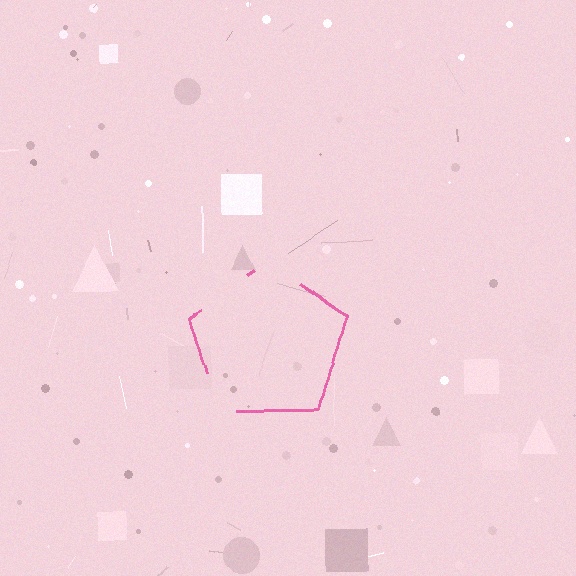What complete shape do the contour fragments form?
The contour fragments form a pentagon.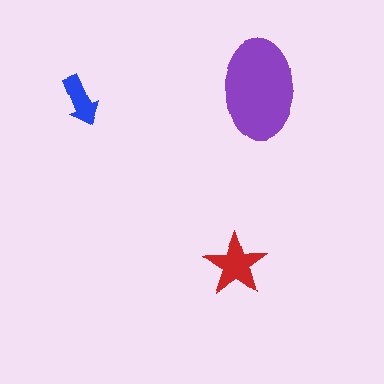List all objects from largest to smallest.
The purple ellipse, the red star, the blue arrow.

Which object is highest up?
The purple ellipse is topmost.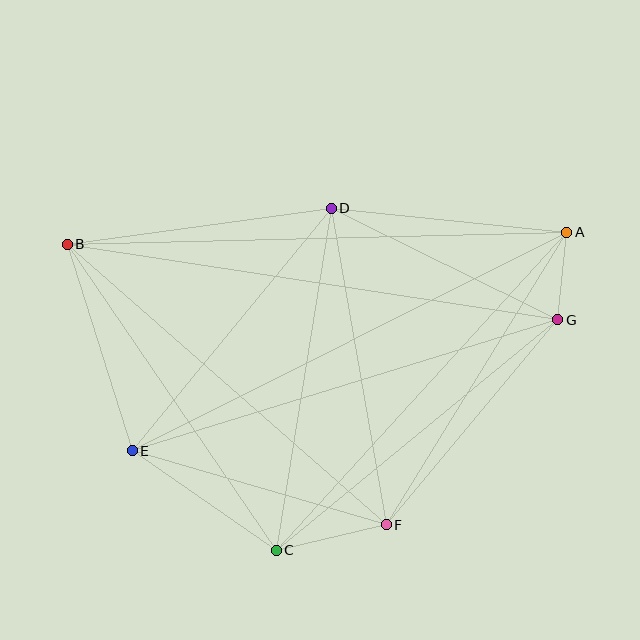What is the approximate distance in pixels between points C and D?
The distance between C and D is approximately 346 pixels.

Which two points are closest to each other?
Points A and G are closest to each other.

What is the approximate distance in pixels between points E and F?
The distance between E and F is approximately 264 pixels.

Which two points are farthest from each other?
Points A and B are farthest from each other.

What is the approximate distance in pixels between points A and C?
The distance between A and C is approximately 431 pixels.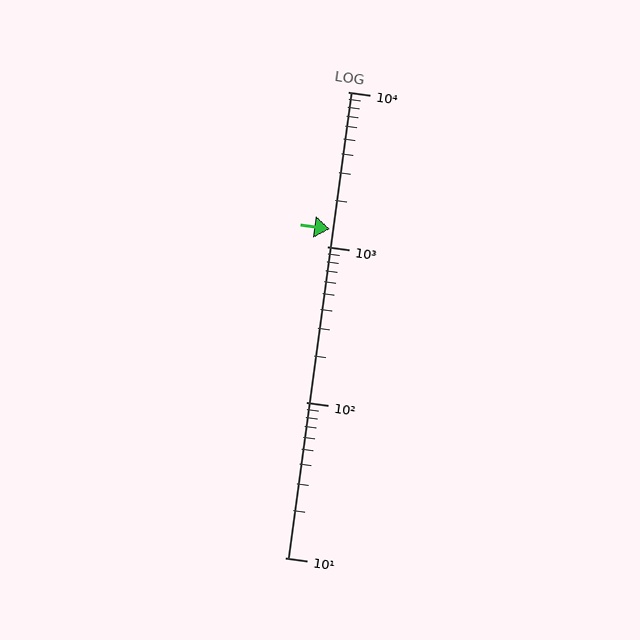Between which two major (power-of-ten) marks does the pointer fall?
The pointer is between 1000 and 10000.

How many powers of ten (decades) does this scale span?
The scale spans 3 decades, from 10 to 10000.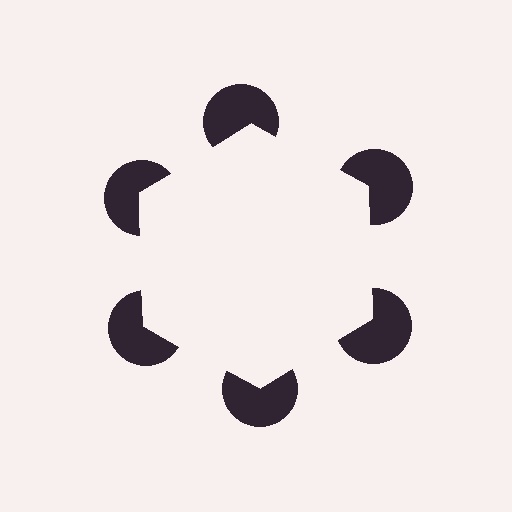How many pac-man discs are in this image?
There are 6 — one at each vertex of the illusory hexagon.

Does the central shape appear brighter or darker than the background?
It typically appears slightly brighter than the background, even though no actual brightness change is drawn.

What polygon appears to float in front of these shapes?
An illusory hexagon — its edges are inferred from the aligned wedge cuts in the pac-man discs, not physically drawn.